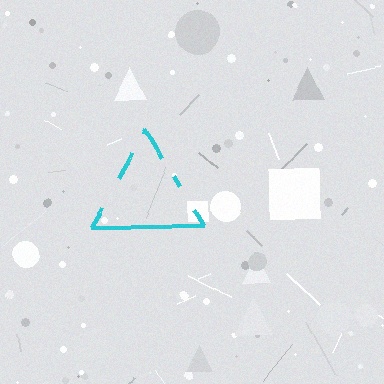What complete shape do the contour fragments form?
The contour fragments form a triangle.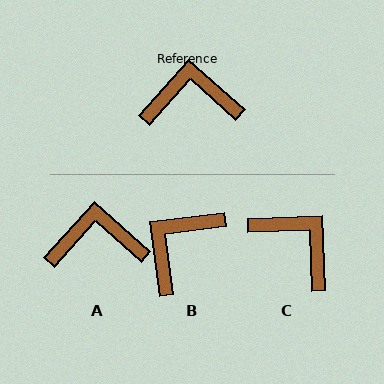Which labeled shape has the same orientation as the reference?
A.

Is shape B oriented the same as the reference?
No, it is off by about 49 degrees.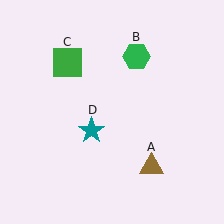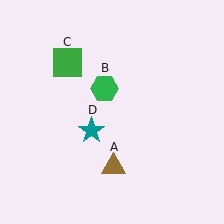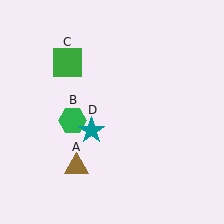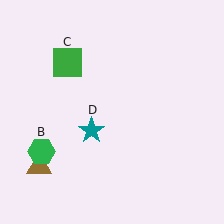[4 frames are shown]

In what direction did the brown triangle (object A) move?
The brown triangle (object A) moved left.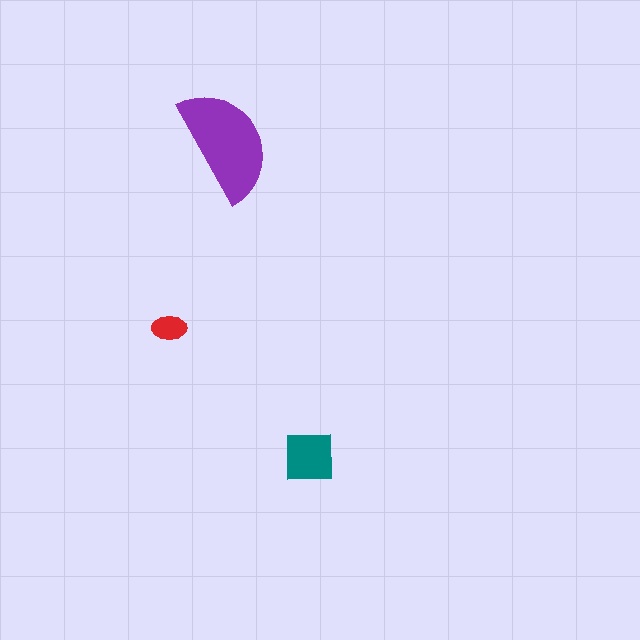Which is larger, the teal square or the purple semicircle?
The purple semicircle.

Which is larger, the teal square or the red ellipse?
The teal square.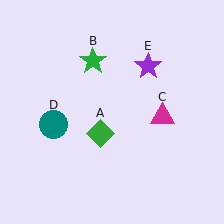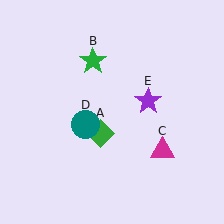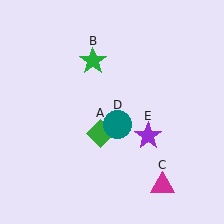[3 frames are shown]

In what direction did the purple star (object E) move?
The purple star (object E) moved down.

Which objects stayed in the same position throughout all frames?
Green diamond (object A) and green star (object B) remained stationary.